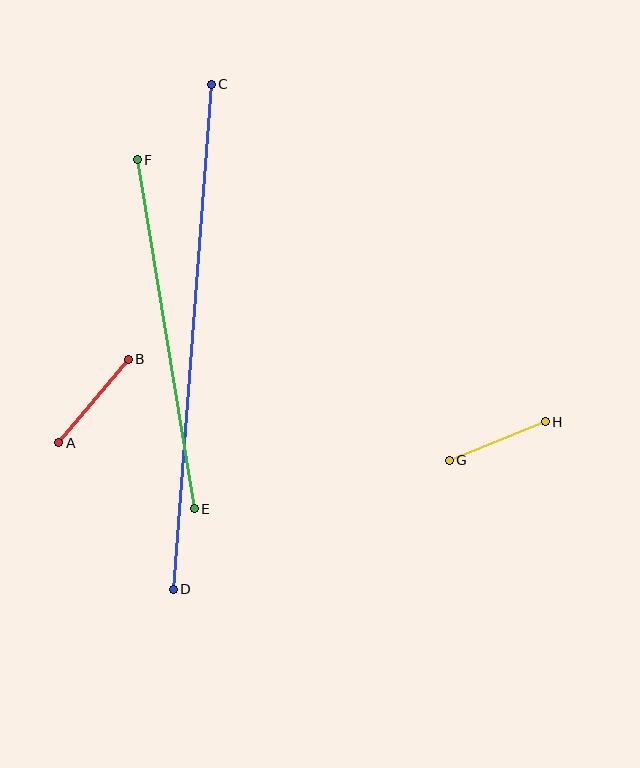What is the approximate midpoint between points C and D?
The midpoint is at approximately (192, 337) pixels.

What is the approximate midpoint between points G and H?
The midpoint is at approximately (497, 441) pixels.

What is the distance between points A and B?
The distance is approximately 109 pixels.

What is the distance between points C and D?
The distance is approximately 506 pixels.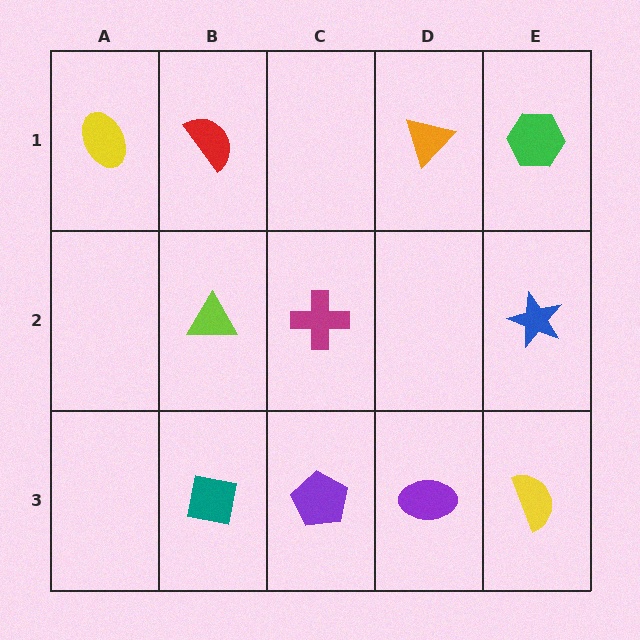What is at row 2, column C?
A magenta cross.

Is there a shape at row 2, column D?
No, that cell is empty.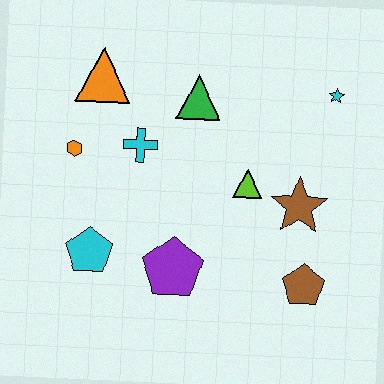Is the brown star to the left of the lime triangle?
No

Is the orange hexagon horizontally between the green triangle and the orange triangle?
No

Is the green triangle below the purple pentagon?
No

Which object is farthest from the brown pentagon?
The orange triangle is farthest from the brown pentagon.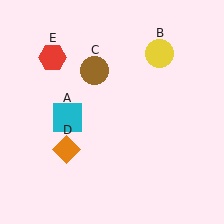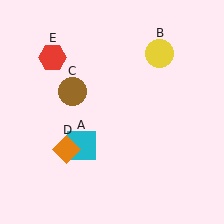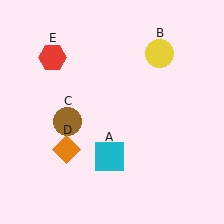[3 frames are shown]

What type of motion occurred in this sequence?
The cyan square (object A), brown circle (object C) rotated counterclockwise around the center of the scene.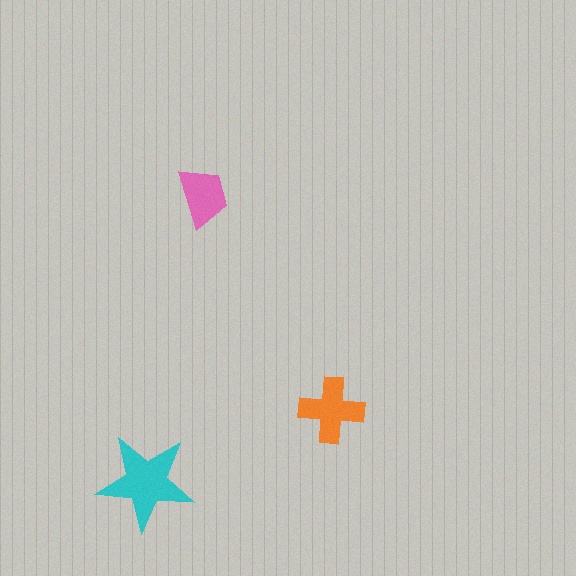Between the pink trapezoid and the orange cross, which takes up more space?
The orange cross.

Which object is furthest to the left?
The cyan star is leftmost.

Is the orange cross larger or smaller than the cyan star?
Smaller.